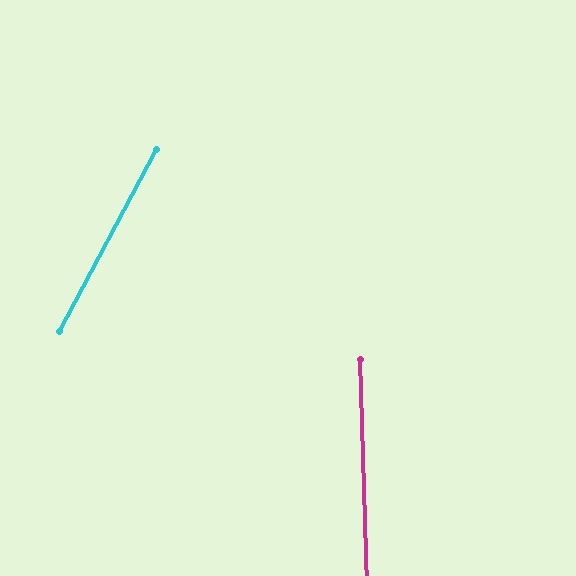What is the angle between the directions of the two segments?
Approximately 30 degrees.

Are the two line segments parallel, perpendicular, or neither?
Neither parallel nor perpendicular — they differ by about 30°.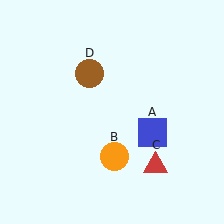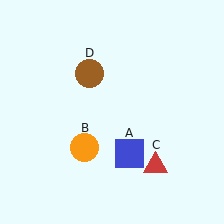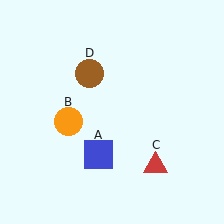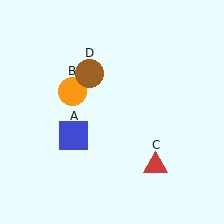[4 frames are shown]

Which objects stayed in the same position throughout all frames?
Red triangle (object C) and brown circle (object D) remained stationary.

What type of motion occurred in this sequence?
The blue square (object A), orange circle (object B) rotated clockwise around the center of the scene.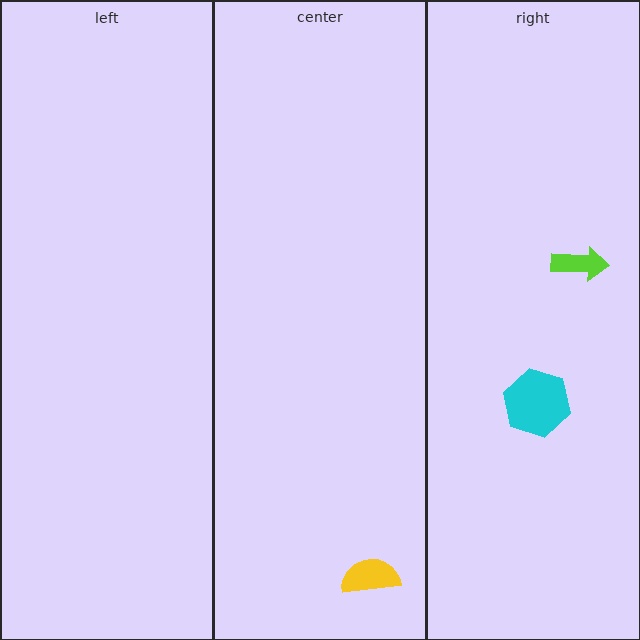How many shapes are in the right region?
2.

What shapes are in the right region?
The cyan hexagon, the lime arrow.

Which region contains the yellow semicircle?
The center region.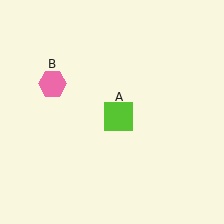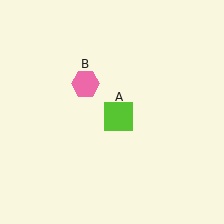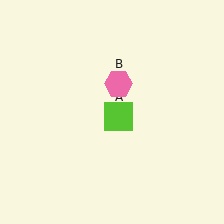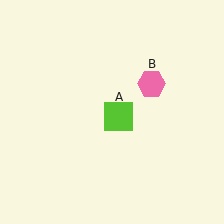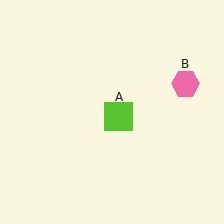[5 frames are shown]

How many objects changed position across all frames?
1 object changed position: pink hexagon (object B).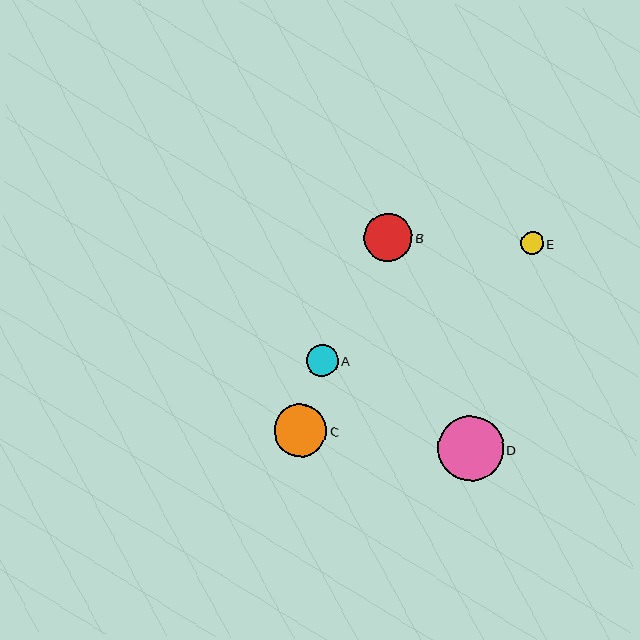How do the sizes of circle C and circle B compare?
Circle C and circle B are approximately the same size.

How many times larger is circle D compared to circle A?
Circle D is approximately 2.0 times the size of circle A.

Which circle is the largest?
Circle D is the largest with a size of approximately 65 pixels.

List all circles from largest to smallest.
From largest to smallest: D, C, B, A, E.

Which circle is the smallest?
Circle E is the smallest with a size of approximately 23 pixels.